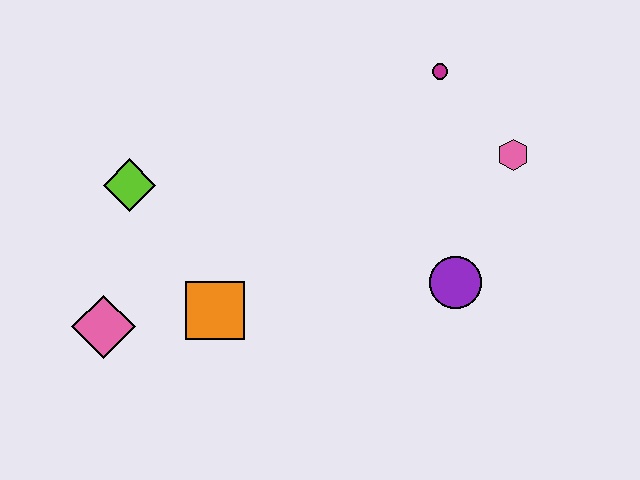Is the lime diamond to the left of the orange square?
Yes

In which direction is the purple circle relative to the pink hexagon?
The purple circle is below the pink hexagon.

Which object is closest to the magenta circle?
The pink hexagon is closest to the magenta circle.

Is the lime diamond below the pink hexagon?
Yes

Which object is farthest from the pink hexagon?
The pink diamond is farthest from the pink hexagon.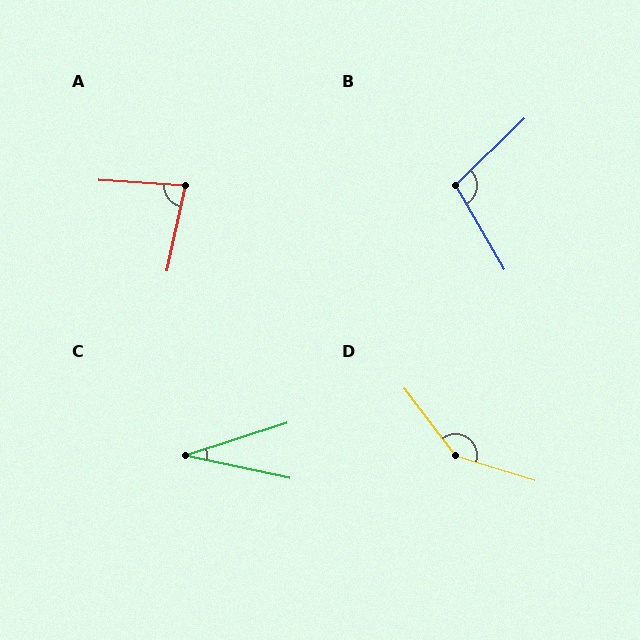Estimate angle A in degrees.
Approximately 81 degrees.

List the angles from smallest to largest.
C (30°), A (81°), B (104°), D (145°).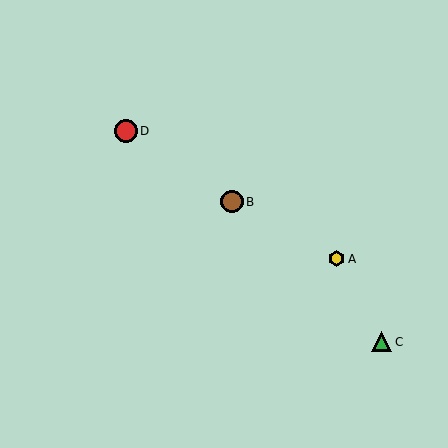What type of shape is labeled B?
Shape B is a brown circle.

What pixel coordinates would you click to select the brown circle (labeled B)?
Click at (232, 202) to select the brown circle B.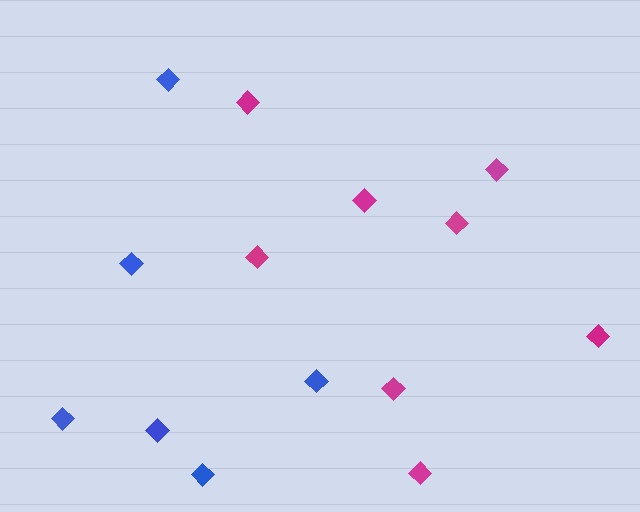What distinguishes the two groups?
There are 2 groups: one group of magenta diamonds (8) and one group of blue diamonds (6).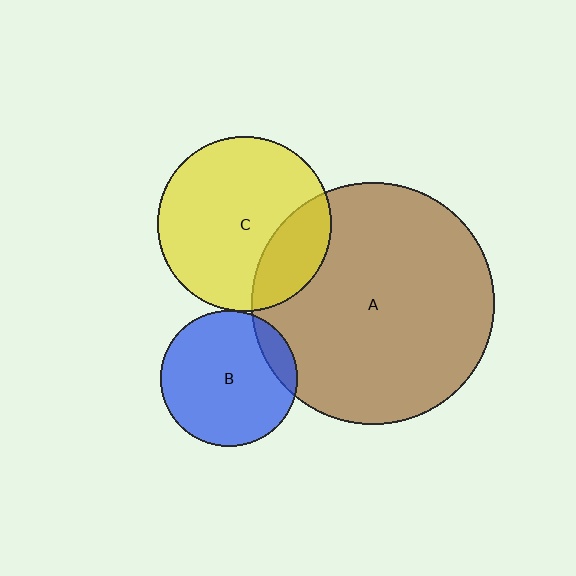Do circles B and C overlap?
Yes.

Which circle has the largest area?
Circle A (brown).